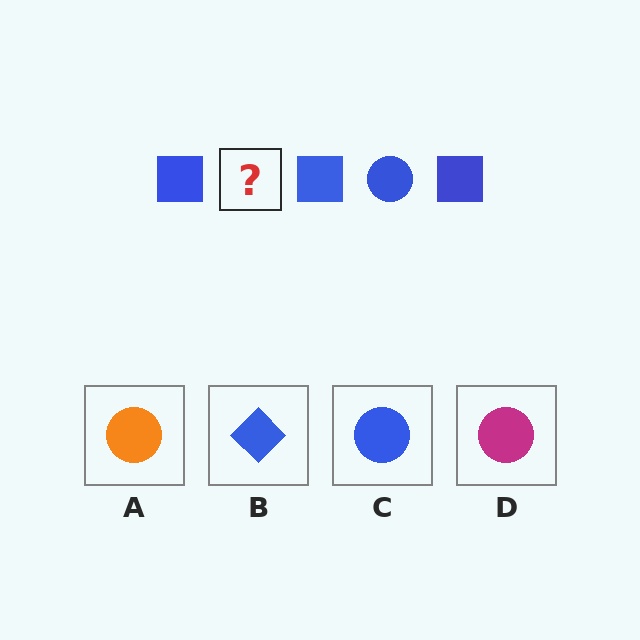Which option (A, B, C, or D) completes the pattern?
C.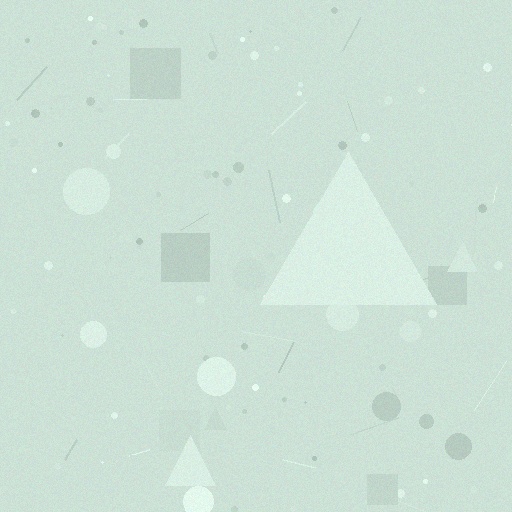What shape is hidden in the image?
A triangle is hidden in the image.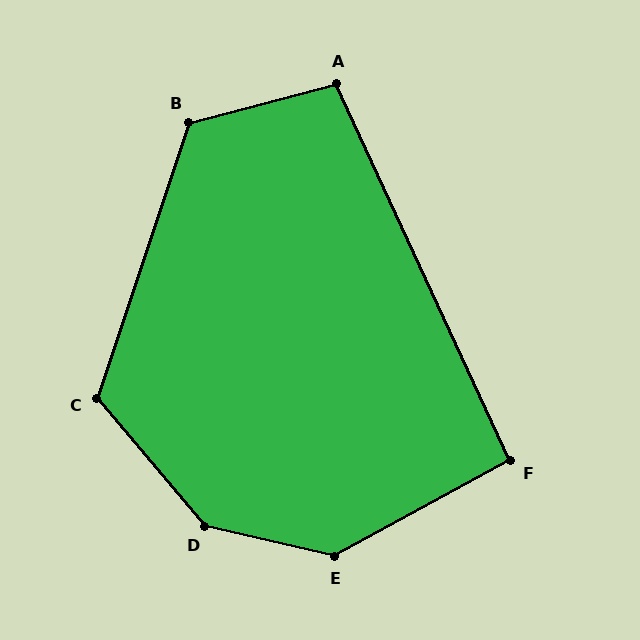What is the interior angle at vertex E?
Approximately 139 degrees (obtuse).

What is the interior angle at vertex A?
Approximately 100 degrees (obtuse).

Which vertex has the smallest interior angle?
F, at approximately 94 degrees.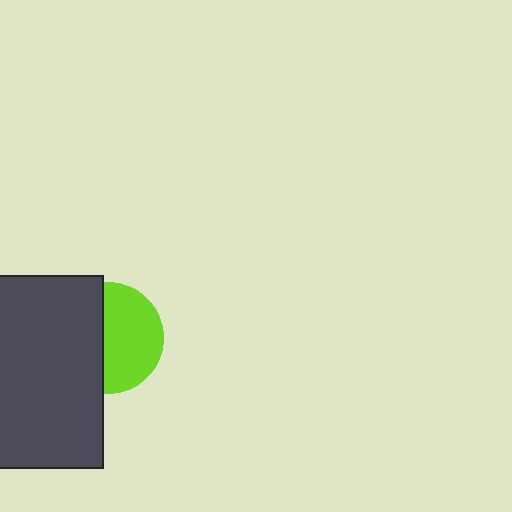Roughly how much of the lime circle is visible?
About half of it is visible (roughly 55%).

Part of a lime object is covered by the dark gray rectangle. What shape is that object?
It is a circle.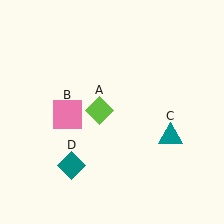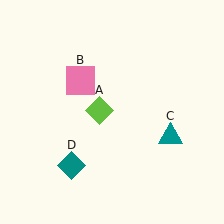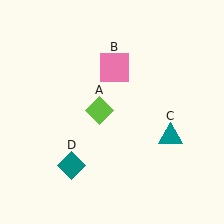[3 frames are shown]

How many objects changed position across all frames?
1 object changed position: pink square (object B).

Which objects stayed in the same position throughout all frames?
Lime diamond (object A) and teal triangle (object C) and teal diamond (object D) remained stationary.